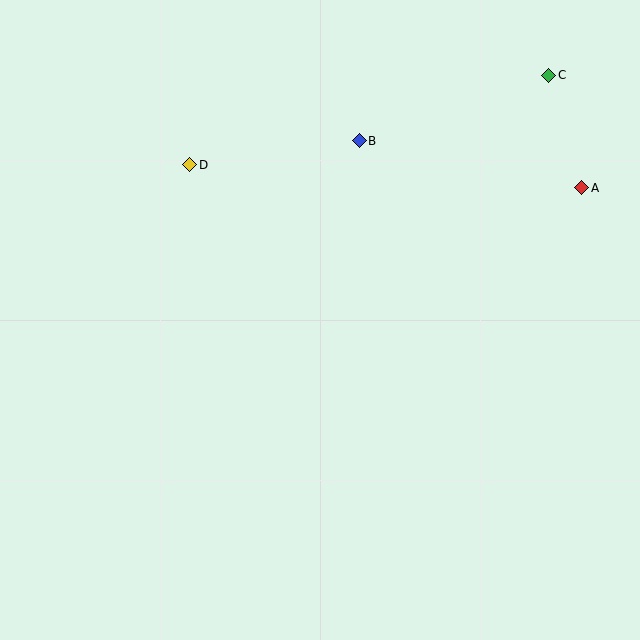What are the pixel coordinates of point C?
Point C is at (549, 75).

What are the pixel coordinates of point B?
Point B is at (359, 141).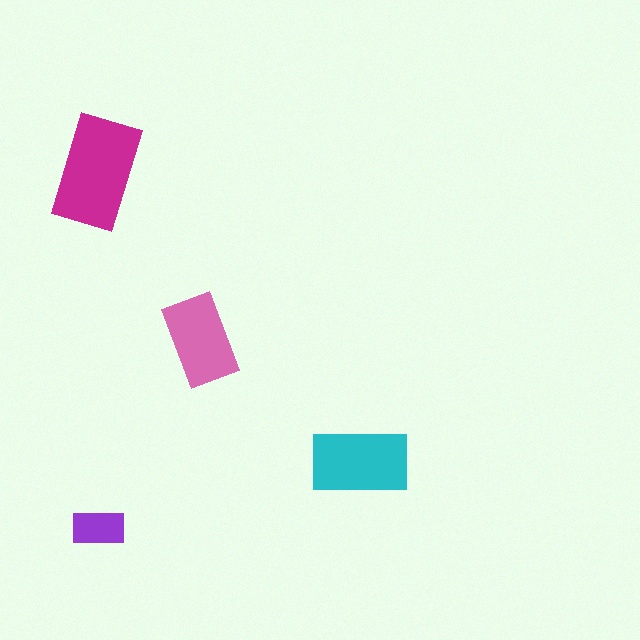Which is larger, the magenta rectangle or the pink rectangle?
The magenta one.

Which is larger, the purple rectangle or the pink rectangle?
The pink one.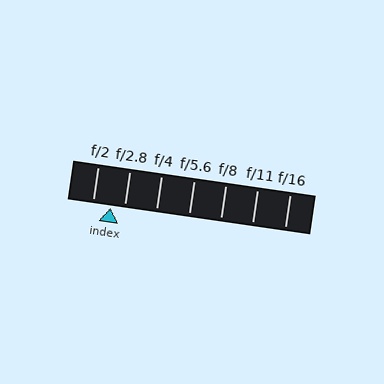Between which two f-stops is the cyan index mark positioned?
The index mark is between f/2 and f/2.8.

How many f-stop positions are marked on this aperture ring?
There are 7 f-stop positions marked.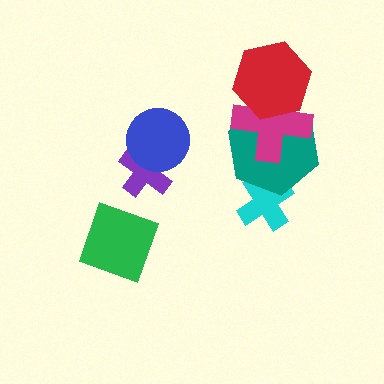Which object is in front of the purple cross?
The blue circle is in front of the purple cross.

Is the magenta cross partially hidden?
Yes, it is partially covered by another shape.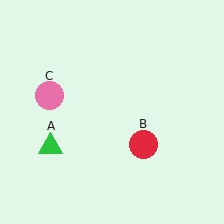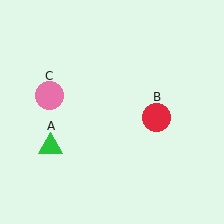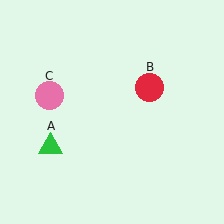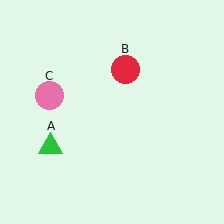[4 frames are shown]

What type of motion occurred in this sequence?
The red circle (object B) rotated counterclockwise around the center of the scene.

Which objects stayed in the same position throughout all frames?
Green triangle (object A) and pink circle (object C) remained stationary.